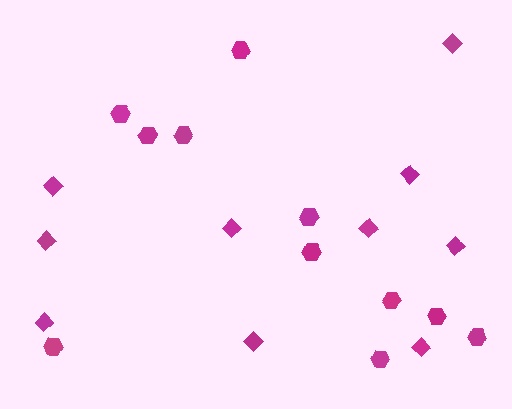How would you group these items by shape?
There are 2 groups: one group of hexagons (11) and one group of diamonds (10).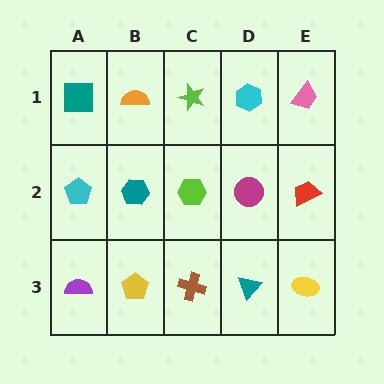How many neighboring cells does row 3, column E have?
2.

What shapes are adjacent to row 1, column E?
A red trapezoid (row 2, column E), a cyan hexagon (row 1, column D).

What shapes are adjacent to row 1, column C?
A lime hexagon (row 2, column C), an orange semicircle (row 1, column B), a cyan hexagon (row 1, column D).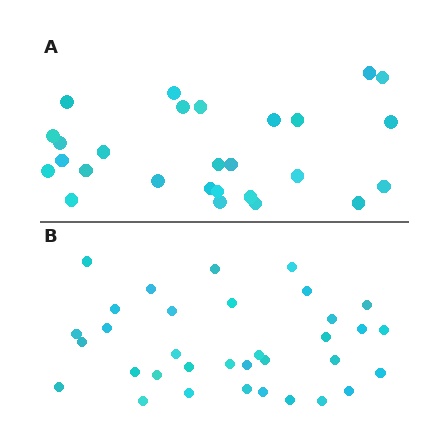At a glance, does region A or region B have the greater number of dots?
Region B (the bottom region) has more dots.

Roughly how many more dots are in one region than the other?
Region B has roughly 8 or so more dots than region A.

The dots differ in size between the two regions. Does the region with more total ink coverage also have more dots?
No. Region A has more total ink coverage because its dots are larger, but region B actually contains more individual dots. Total area can be misleading — the number of items is what matters here.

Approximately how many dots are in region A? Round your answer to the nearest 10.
About 30 dots. (The exact count is 27, which rounds to 30.)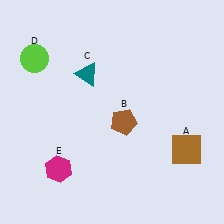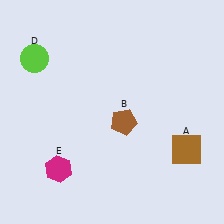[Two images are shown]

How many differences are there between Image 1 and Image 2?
There is 1 difference between the two images.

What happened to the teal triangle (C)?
The teal triangle (C) was removed in Image 2. It was in the top-left area of Image 1.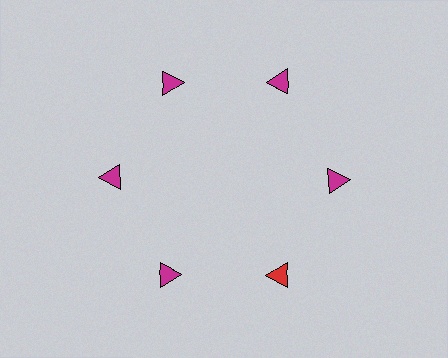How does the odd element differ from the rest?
It has a different color: red instead of magenta.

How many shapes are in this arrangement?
There are 6 shapes arranged in a ring pattern.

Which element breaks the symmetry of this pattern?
The red triangle at roughly the 5 o'clock position breaks the symmetry. All other shapes are magenta triangles.